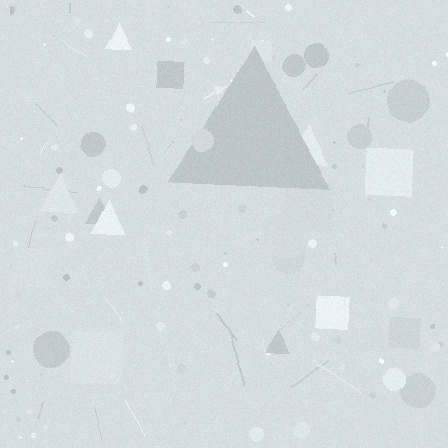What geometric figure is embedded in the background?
A triangle is embedded in the background.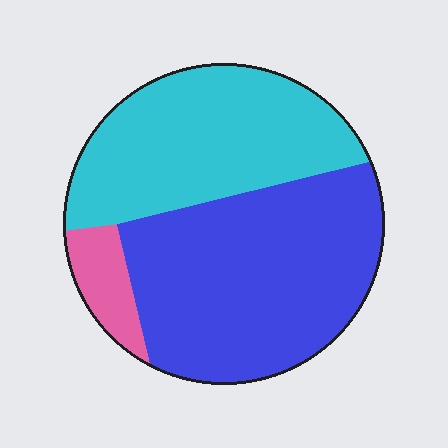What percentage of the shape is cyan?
Cyan covers about 40% of the shape.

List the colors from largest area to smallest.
From largest to smallest: blue, cyan, pink.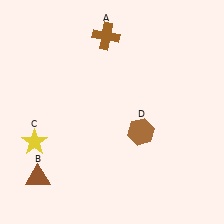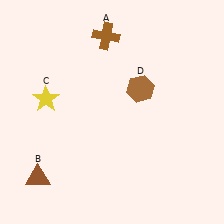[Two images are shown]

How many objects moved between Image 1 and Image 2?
2 objects moved between the two images.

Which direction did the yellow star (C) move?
The yellow star (C) moved up.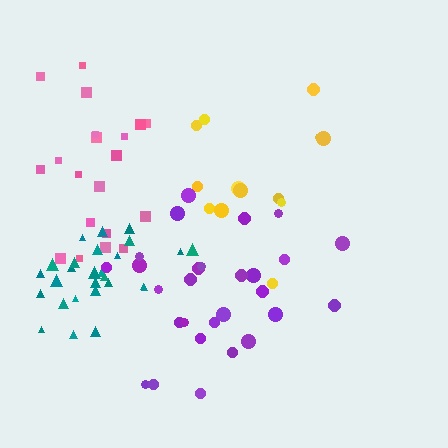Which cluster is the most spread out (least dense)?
Yellow.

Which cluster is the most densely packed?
Teal.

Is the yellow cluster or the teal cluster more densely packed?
Teal.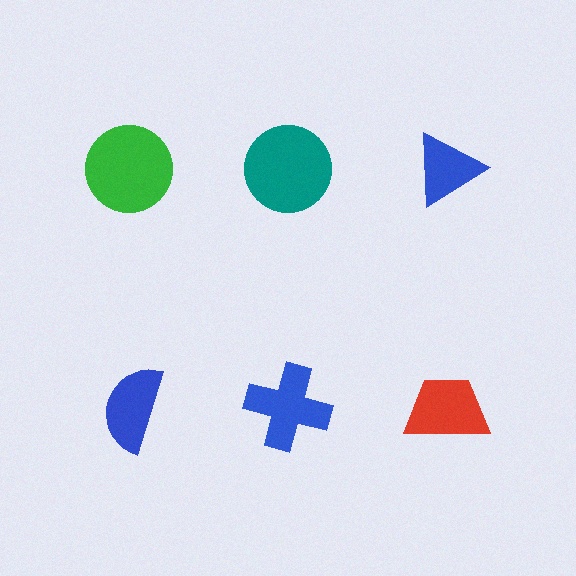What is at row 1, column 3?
A blue triangle.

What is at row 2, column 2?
A blue cross.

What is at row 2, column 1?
A blue semicircle.